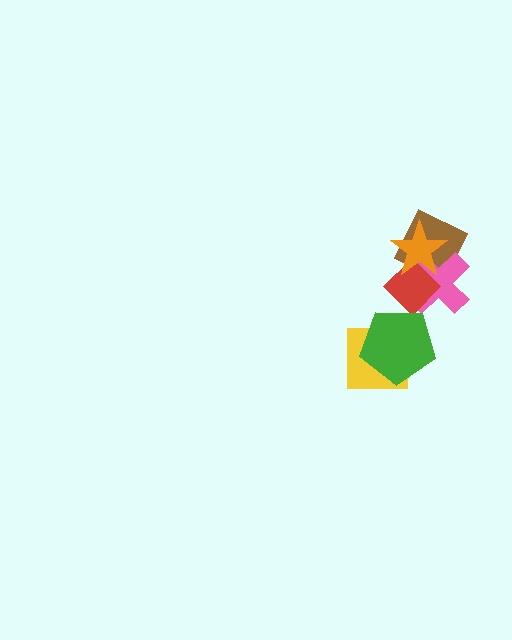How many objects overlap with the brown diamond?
3 objects overlap with the brown diamond.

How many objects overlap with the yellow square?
1 object overlaps with the yellow square.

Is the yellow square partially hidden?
Yes, it is partially covered by another shape.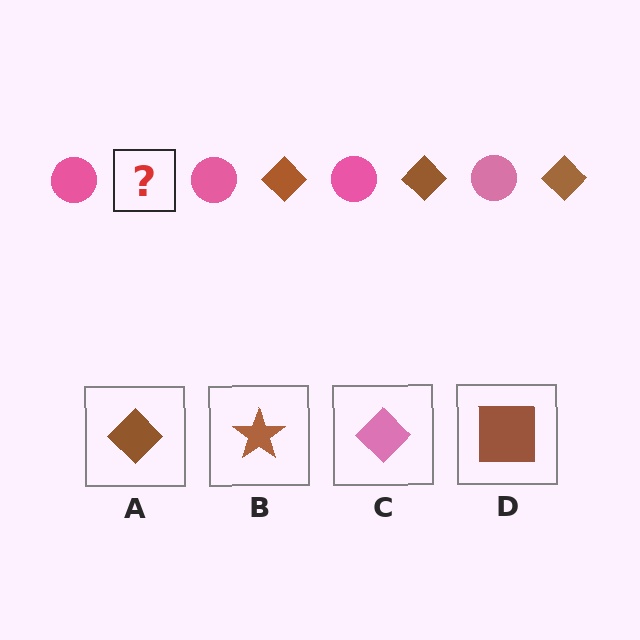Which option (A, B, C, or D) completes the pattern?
A.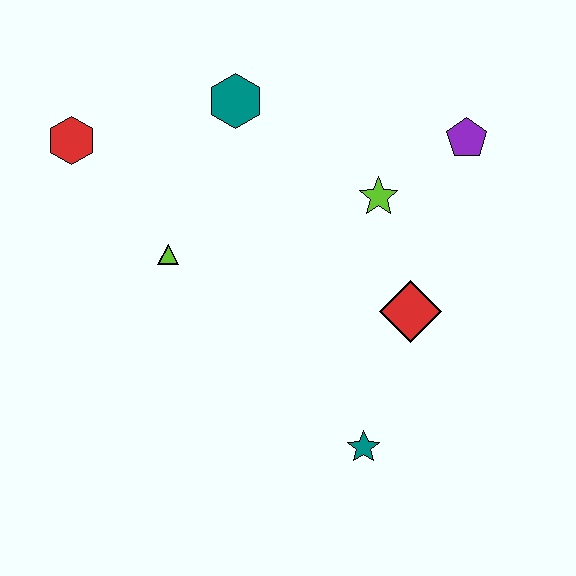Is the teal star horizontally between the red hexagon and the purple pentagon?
Yes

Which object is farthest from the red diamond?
The red hexagon is farthest from the red diamond.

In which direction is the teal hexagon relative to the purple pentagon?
The teal hexagon is to the left of the purple pentagon.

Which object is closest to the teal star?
The red diamond is closest to the teal star.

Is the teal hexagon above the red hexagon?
Yes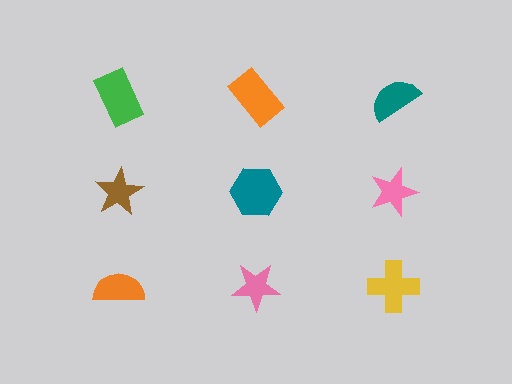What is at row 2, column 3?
A pink star.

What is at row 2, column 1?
A brown star.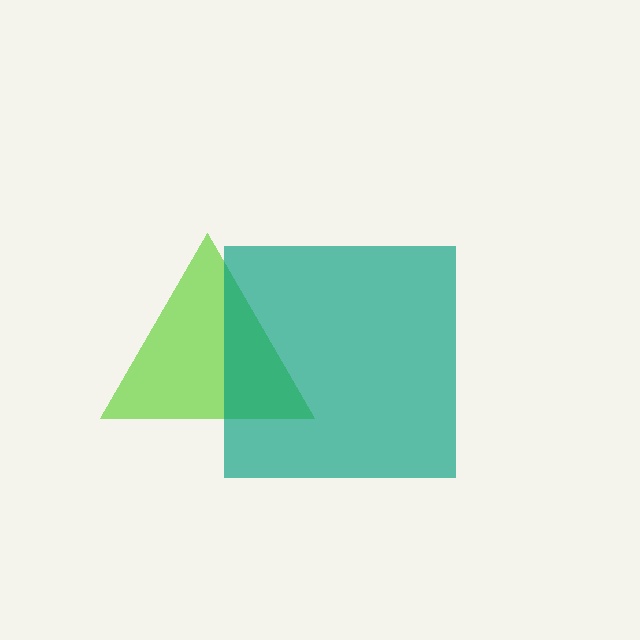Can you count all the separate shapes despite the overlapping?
Yes, there are 2 separate shapes.